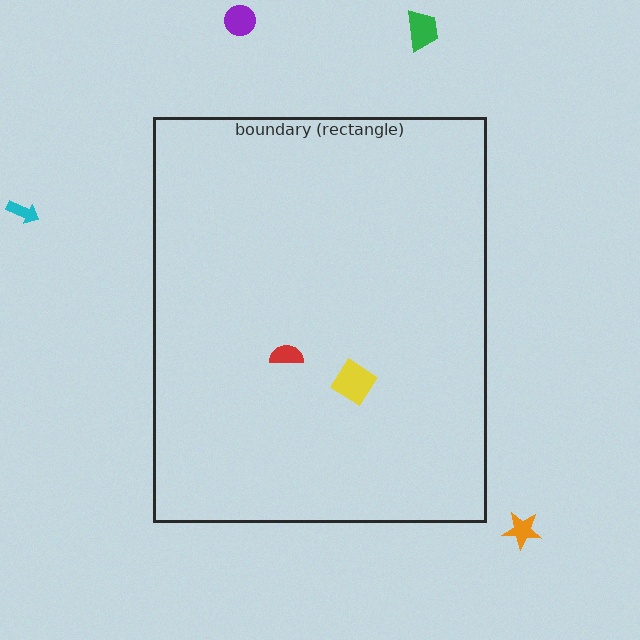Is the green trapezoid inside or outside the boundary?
Outside.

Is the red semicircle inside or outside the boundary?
Inside.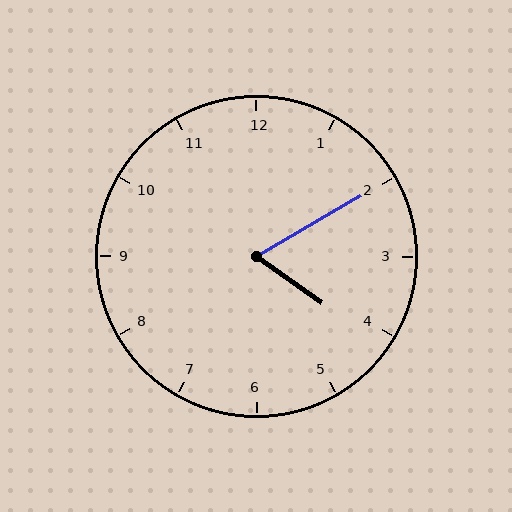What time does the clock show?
4:10.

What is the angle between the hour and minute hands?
Approximately 65 degrees.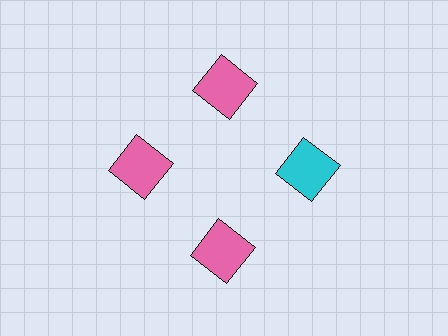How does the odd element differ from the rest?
It has a different color: cyan instead of pink.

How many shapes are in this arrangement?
There are 4 shapes arranged in a ring pattern.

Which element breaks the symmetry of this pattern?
The cyan square at roughly the 3 o'clock position breaks the symmetry. All other shapes are pink squares.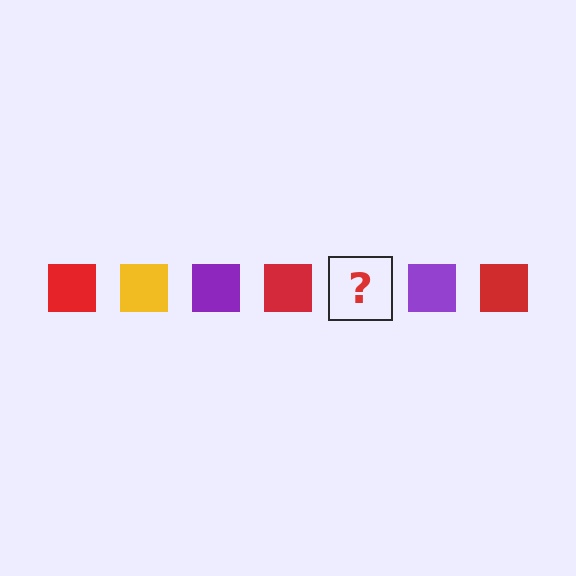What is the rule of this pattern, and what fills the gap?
The rule is that the pattern cycles through red, yellow, purple squares. The gap should be filled with a yellow square.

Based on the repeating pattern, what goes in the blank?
The blank should be a yellow square.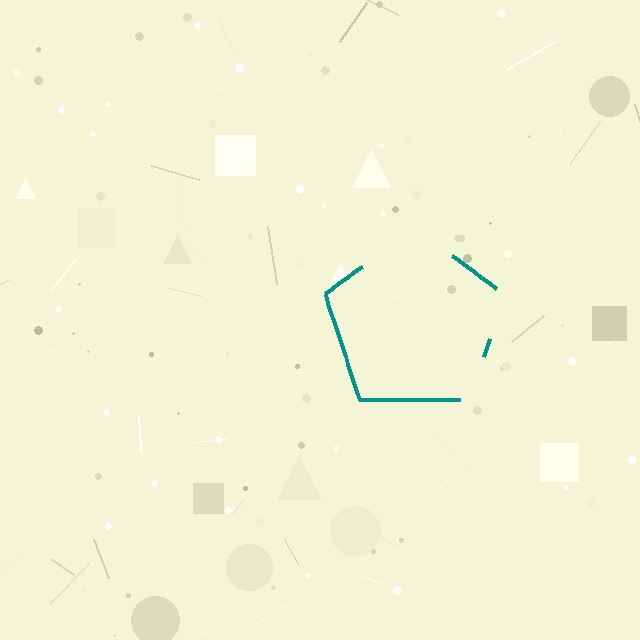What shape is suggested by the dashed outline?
The dashed outline suggests a pentagon.